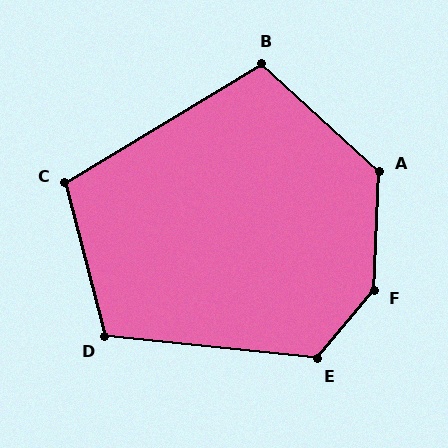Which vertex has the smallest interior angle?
B, at approximately 107 degrees.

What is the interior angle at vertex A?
Approximately 130 degrees (obtuse).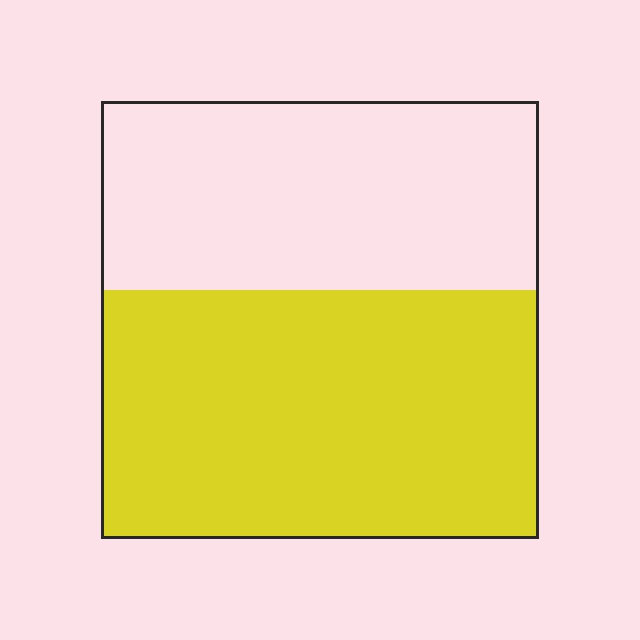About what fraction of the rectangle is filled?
About three fifths (3/5).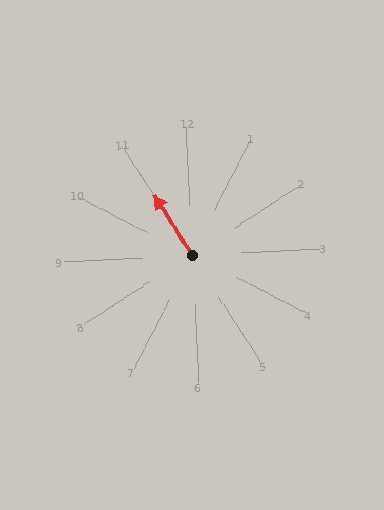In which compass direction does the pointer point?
Northwest.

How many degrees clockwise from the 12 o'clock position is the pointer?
Approximately 331 degrees.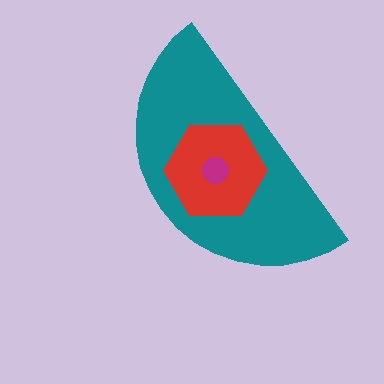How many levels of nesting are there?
3.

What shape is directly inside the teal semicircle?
The red hexagon.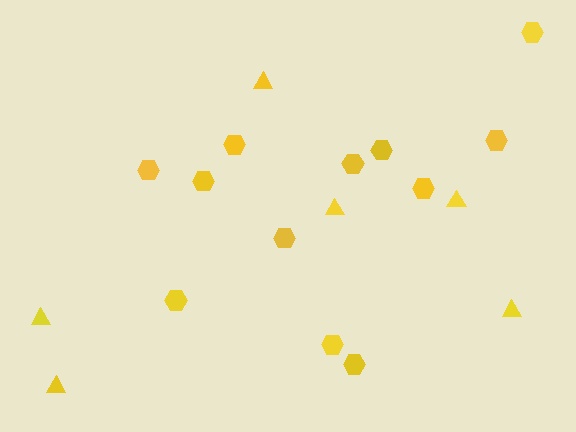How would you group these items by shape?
There are 2 groups: one group of triangles (6) and one group of hexagons (12).